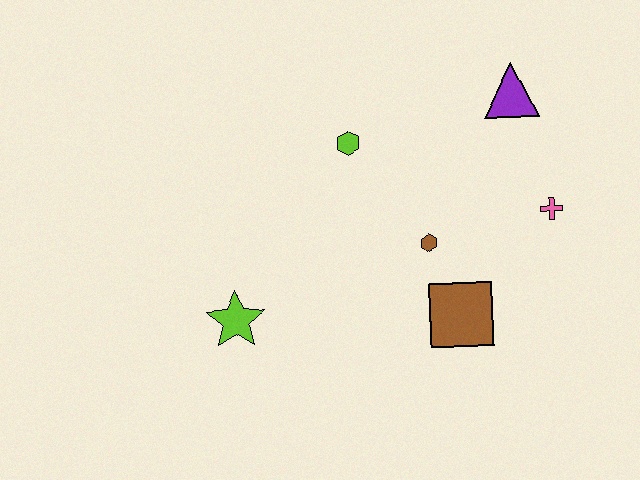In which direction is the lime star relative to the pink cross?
The lime star is to the left of the pink cross.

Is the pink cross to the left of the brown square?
No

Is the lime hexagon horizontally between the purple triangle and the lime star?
Yes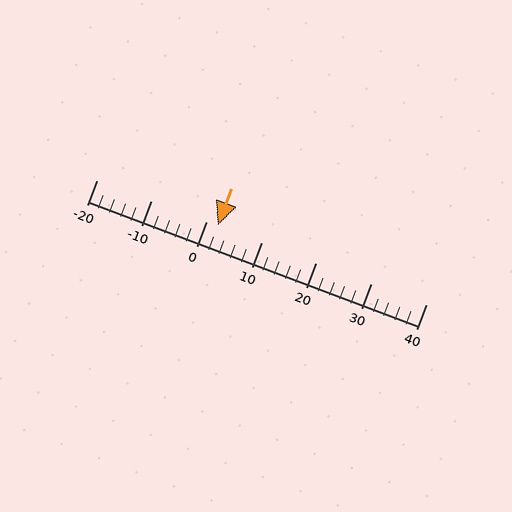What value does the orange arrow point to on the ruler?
The orange arrow points to approximately 2.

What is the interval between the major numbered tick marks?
The major tick marks are spaced 10 units apart.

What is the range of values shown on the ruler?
The ruler shows values from -20 to 40.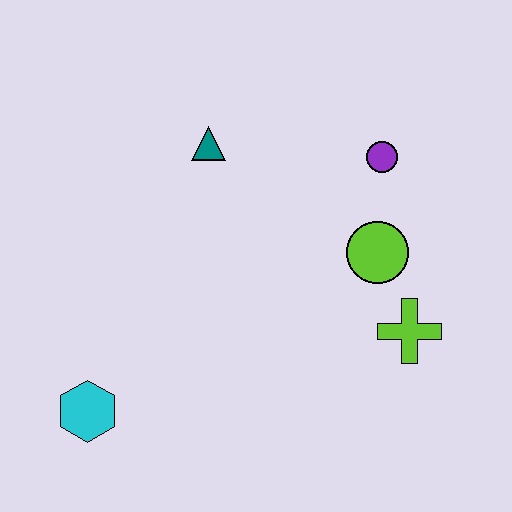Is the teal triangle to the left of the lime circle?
Yes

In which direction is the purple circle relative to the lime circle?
The purple circle is above the lime circle.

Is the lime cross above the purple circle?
No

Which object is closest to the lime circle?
The lime cross is closest to the lime circle.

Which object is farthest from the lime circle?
The cyan hexagon is farthest from the lime circle.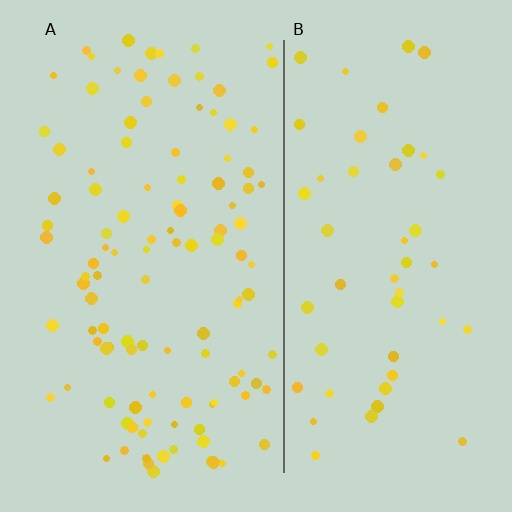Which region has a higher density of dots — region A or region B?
A (the left).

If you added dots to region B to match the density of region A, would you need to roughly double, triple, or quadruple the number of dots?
Approximately double.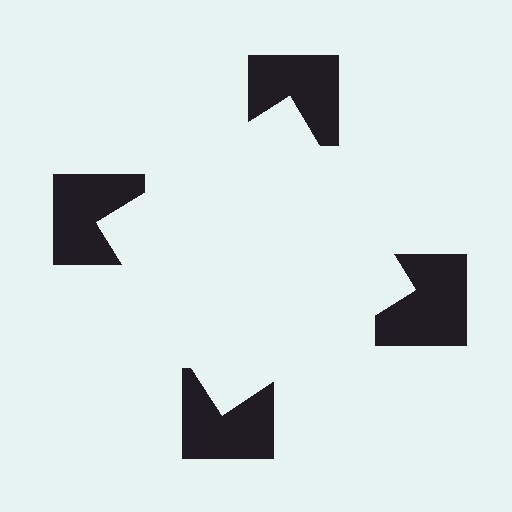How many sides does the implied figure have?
4 sides.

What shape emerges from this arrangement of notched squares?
An illusory square — its edges are inferred from the aligned wedge cuts in the notched squares, not physically drawn.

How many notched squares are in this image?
There are 4 — one at each vertex of the illusory square.